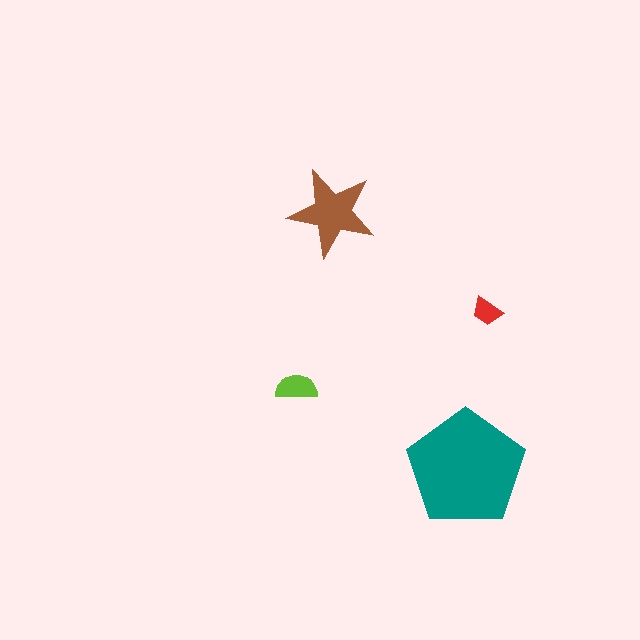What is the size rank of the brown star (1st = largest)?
2nd.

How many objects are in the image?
There are 4 objects in the image.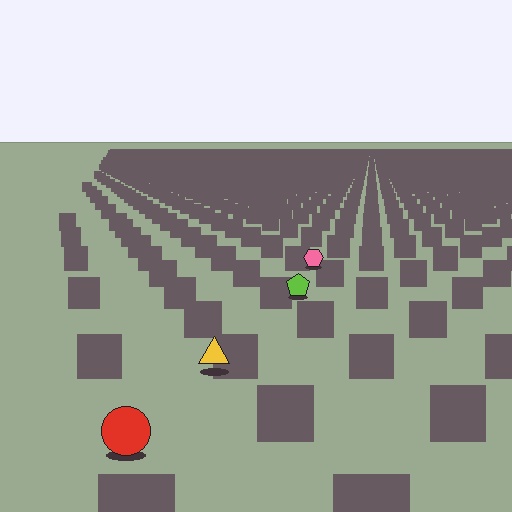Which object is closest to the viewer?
The red circle is closest. The texture marks near it are larger and more spread out.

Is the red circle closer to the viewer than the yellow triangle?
Yes. The red circle is closer — you can tell from the texture gradient: the ground texture is coarser near it.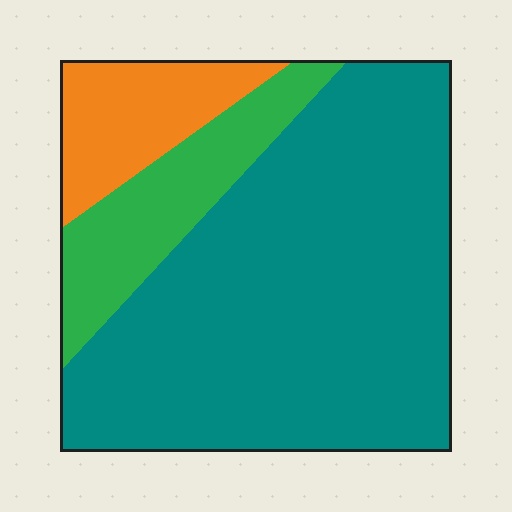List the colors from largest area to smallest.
From largest to smallest: teal, green, orange.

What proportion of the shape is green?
Green takes up about one sixth (1/6) of the shape.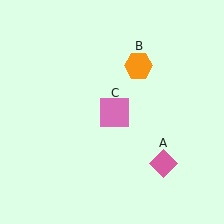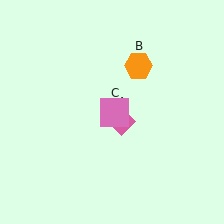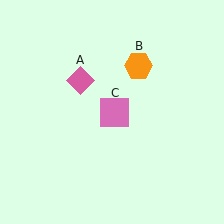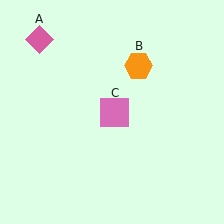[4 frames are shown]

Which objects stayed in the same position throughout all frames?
Orange hexagon (object B) and pink square (object C) remained stationary.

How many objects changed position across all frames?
1 object changed position: pink diamond (object A).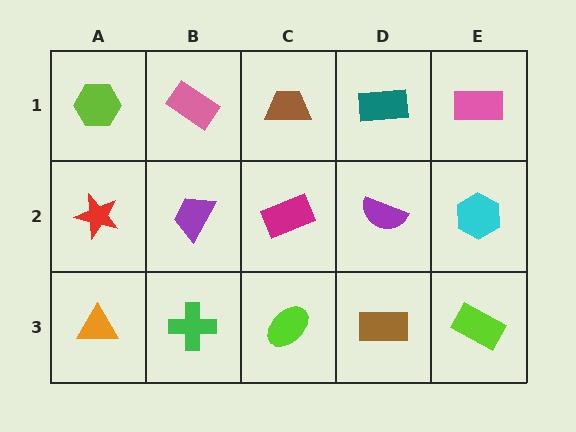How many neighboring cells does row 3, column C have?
3.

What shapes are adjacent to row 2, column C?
A brown trapezoid (row 1, column C), a lime ellipse (row 3, column C), a purple trapezoid (row 2, column B), a purple semicircle (row 2, column D).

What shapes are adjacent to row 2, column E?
A pink rectangle (row 1, column E), a lime rectangle (row 3, column E), a purple semicircle (row 2, column D).